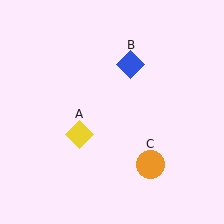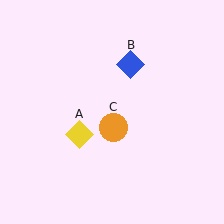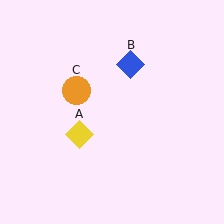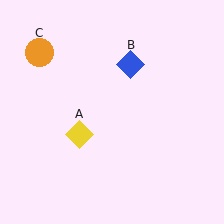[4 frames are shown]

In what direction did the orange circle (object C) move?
The orange circle (object C) moved up and to the left.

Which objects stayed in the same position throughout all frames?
Yellow diamond (object A) and blue diamond (object B) remained stationary.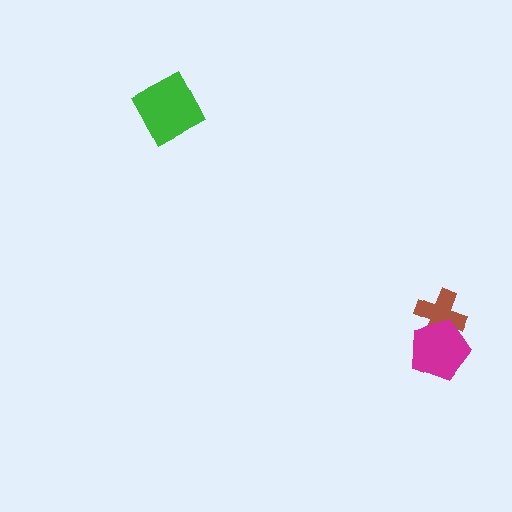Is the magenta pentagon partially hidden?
No, no other shape covers it.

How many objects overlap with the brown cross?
1 object overlaps with the brown cross.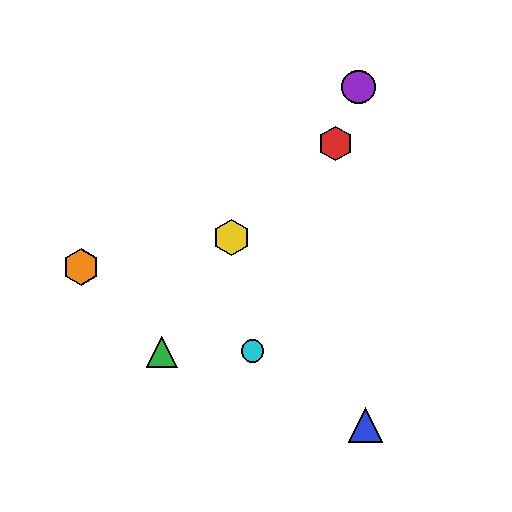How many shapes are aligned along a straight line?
3 shapes (the red hexagon, the purple circle, the cyan circle) are aligned along a straight line.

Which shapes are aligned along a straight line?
The red hexagon, the purple circle, the cyan circle are aligned along a straight line.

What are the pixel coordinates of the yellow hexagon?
The yellow hexagon is at (231, 237).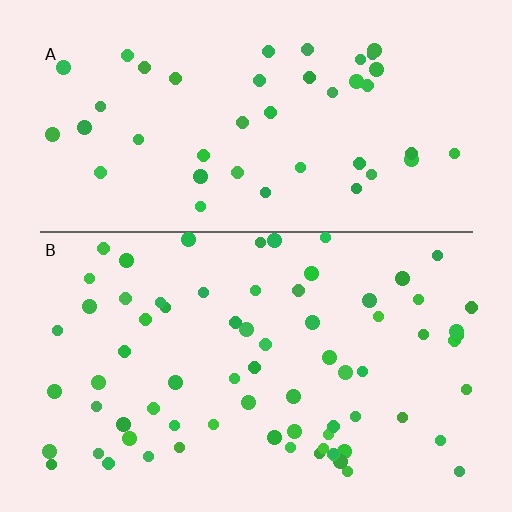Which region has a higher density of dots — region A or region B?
B (the bottom).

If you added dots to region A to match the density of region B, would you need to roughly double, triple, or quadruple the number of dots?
Approximately double.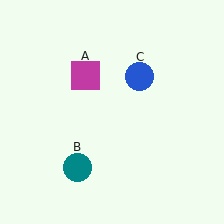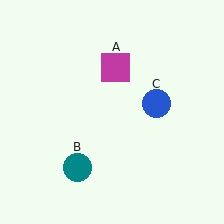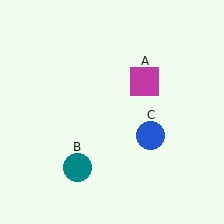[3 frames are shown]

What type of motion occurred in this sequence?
The magenta square (object A), blue circle (object C) rotated clockwise around the center of the scene.